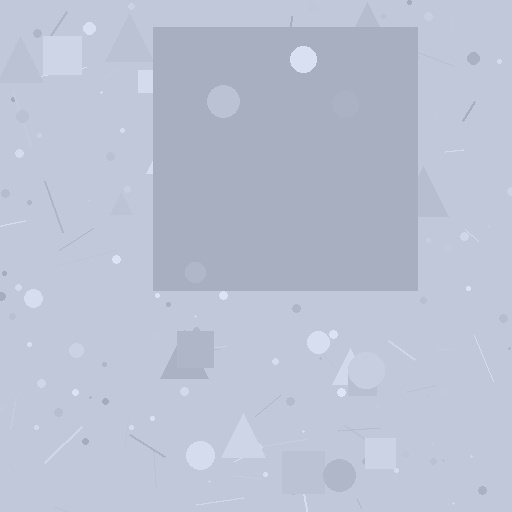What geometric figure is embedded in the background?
A square is embedded in the background.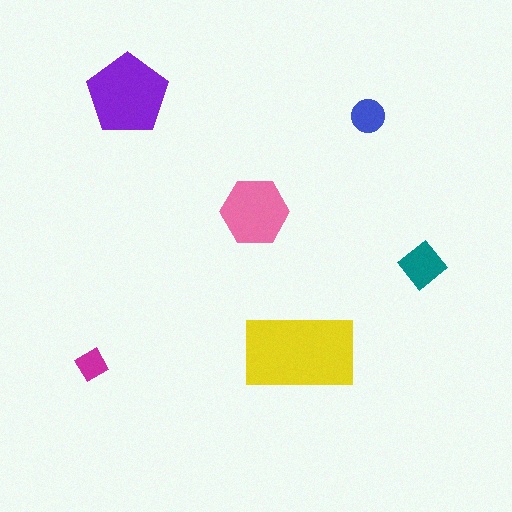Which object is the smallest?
The magenta diamond.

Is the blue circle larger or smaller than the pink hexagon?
Smaller.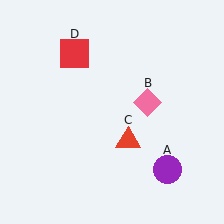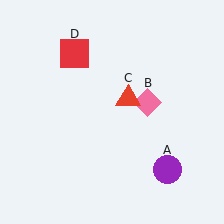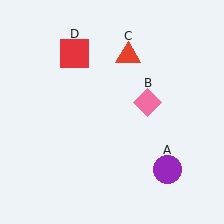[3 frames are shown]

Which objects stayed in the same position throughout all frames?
Purple circle (object A) and pink diamond (object B) and red square (object D) remained stationary.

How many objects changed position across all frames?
1 object changed position: red triangle (object C).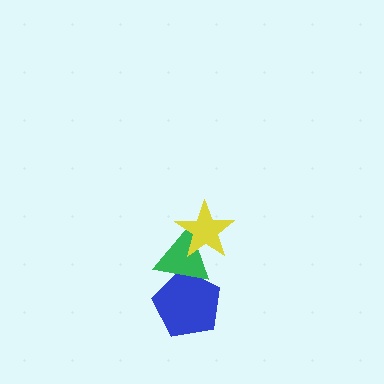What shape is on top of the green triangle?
The yellow star is on top of the green triangle.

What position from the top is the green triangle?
The green triangle is 2nd from the top.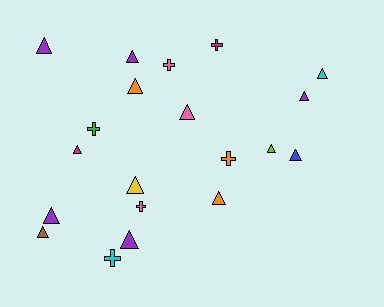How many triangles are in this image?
There are 14 triangles.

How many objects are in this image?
There are 20 objects.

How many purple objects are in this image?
There are 5 purple objects.